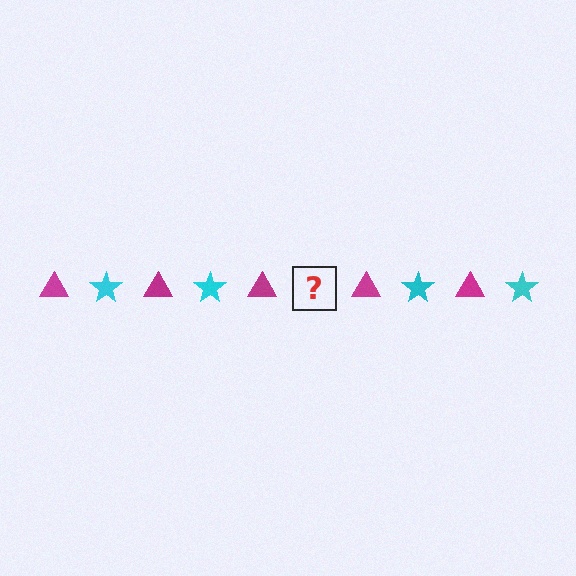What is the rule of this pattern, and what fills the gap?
The rule is that the pattern alternates between magenta triangle and cyan star. The gap should be filled with a cyan star.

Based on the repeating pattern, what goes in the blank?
The blank should be a cyan star.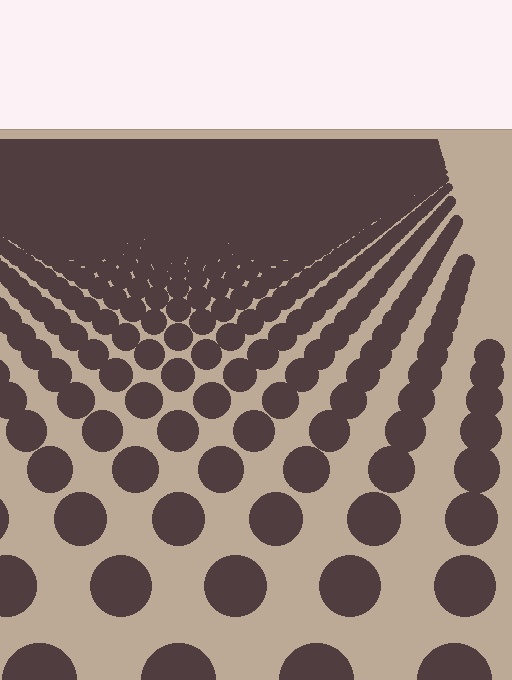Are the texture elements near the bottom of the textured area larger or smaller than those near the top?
Larger. Near the bottom, elements are closer to the viewer and appear at a bigger on-screen size.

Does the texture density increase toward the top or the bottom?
Density increases toward the top.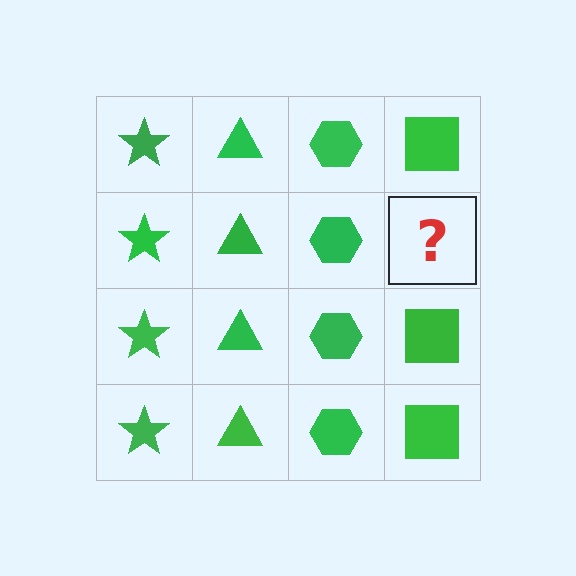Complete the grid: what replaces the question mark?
The question mark should be replaced with a green square.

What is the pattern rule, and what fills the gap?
The rule is that each column has a consistent shape. The gap should be filled with a green square.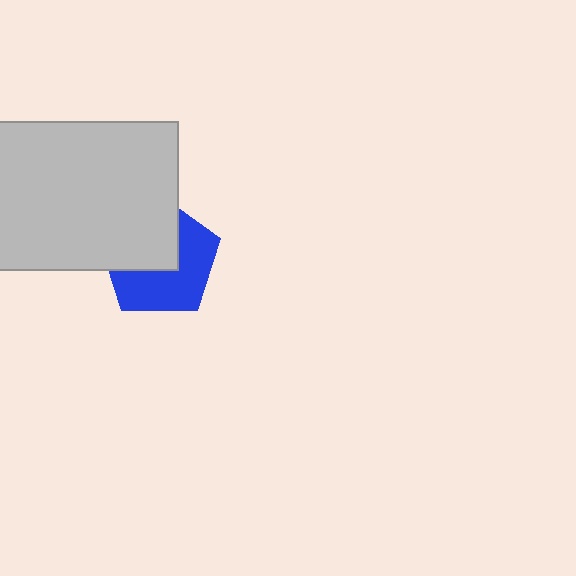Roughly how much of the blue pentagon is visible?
About half of it is visible (roughly 54%).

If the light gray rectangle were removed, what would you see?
You would see the complete blue pentagon.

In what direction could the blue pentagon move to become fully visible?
The blue pentagon could move toward the lower-right. That would shift it out from behind the light gray rectangle entirely.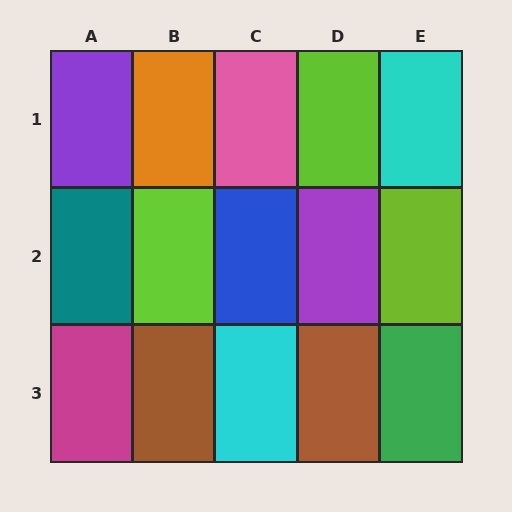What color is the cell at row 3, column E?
Green.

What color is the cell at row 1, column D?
Lime.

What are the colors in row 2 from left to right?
Teal, lime, blue, purple, lime.